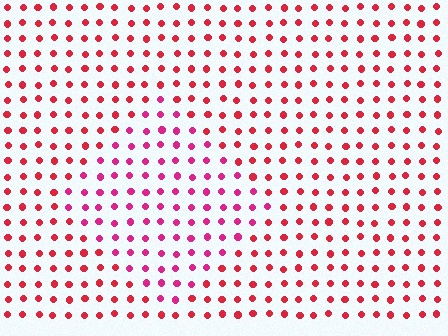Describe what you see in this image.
The image is filled with small red elements in a uniform arrangement. A diamond-shaped region is visible where the elements are tinted to a slightly different hue, forming a subtle color boundary.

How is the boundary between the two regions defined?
The boundary is defined purely by a slight shift in hue (about 26 degrees). Spacing, size, and orientation are identical on both sides.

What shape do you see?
I see a diamond.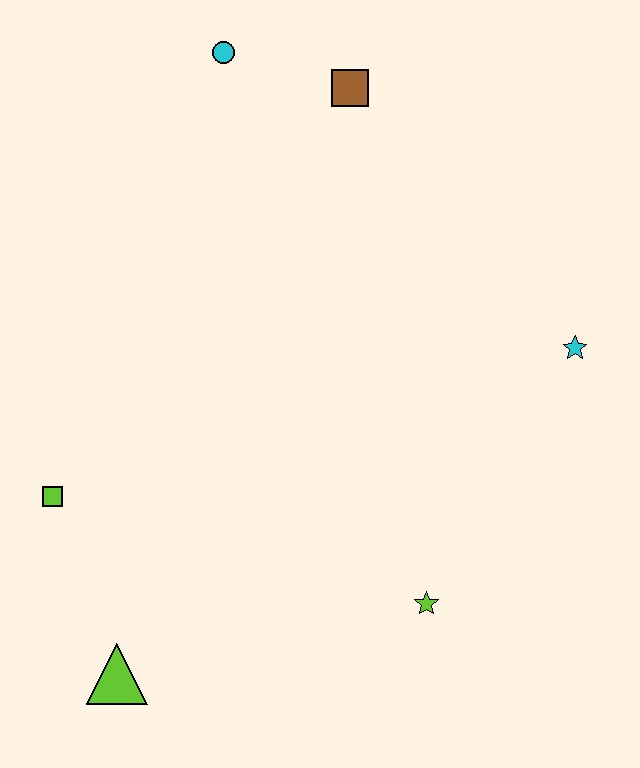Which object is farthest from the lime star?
The cyan circle is farthest from the lime star.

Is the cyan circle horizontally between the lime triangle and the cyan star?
Yes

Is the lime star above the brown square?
No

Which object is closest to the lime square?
The lime triangle is closest to the lime square.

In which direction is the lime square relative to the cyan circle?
The lime square is below the cyan circle.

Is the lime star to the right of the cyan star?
No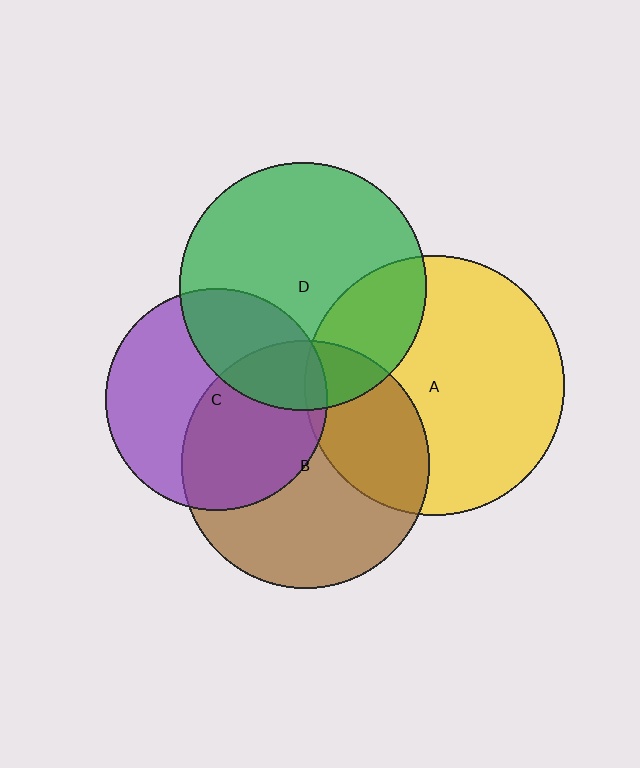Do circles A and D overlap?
Yes.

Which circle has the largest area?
Circle A (yellow).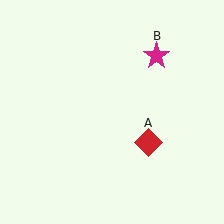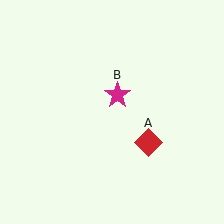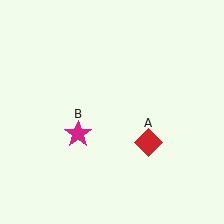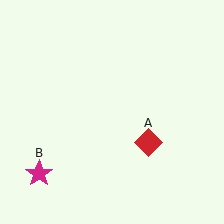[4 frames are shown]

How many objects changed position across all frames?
1 object changed position: magenta star (object B).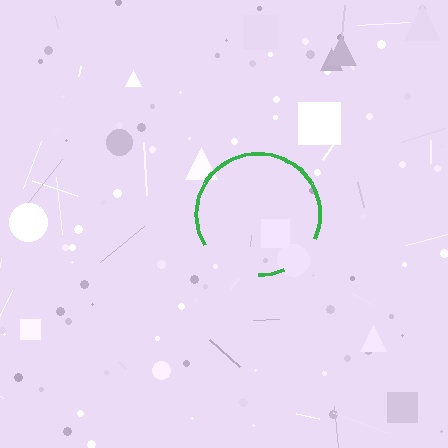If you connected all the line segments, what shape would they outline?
They would outline a circle.